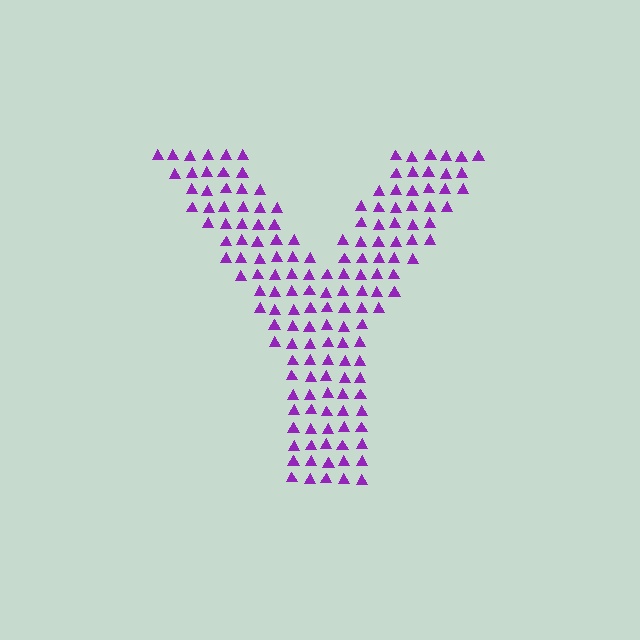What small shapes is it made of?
It is made of small triangles.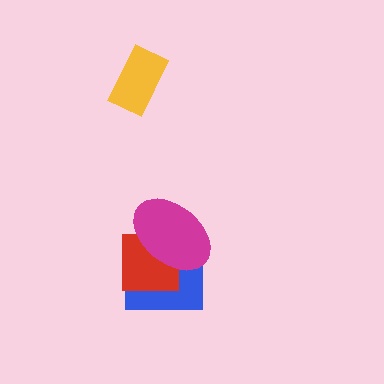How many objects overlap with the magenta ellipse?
2 objects overlap with the magenta ellipse.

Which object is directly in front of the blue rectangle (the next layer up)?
The red square is directly in front of the blue rectangle.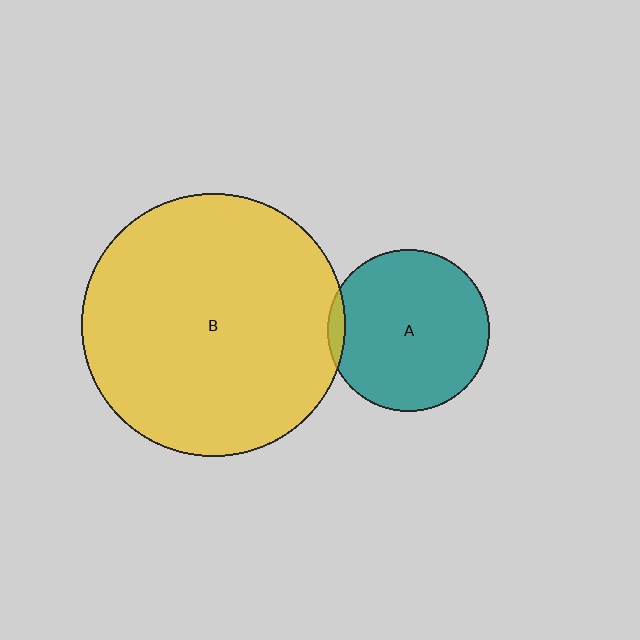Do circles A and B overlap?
Yes.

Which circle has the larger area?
Circle B (yellow).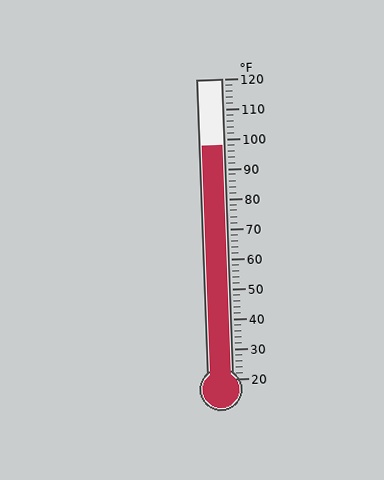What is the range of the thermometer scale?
The thermometer scale ranges from 20°F to 120°F.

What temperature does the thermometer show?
The thermometer shows approximately 98°F.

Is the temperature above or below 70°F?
The temperature is above 70°F.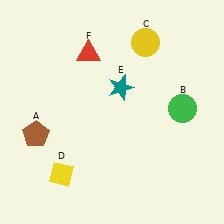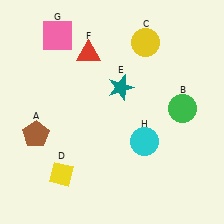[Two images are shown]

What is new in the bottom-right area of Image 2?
A cyan circle (H) was added in the bottom-right area of Image 2.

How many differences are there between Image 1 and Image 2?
There are 2 differences between the two images.